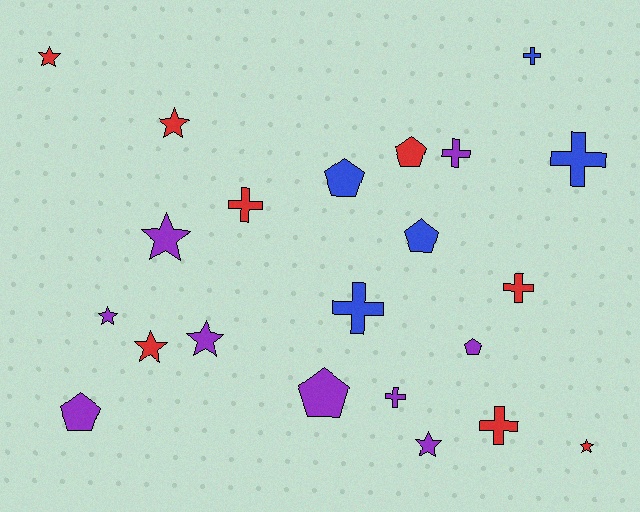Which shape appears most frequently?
Cross, with 8 objects.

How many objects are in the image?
There are 22 objects.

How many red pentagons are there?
There is 1 red pentagon.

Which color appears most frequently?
Purple, with 9 objects.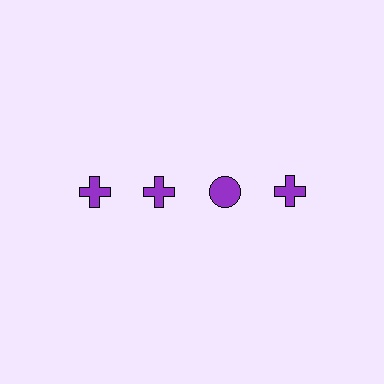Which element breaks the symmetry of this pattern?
The purple circle in the top row, center column breaks the symmetry. All other shapes are purple crosses.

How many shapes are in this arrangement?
There are 4 shapes arranged in a grid pattern.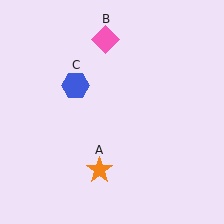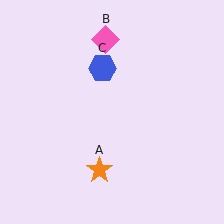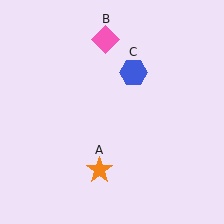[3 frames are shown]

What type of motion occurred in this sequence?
The blue hexagon (object C) rotated clockwise around the center of the scene.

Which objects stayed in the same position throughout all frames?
Orange star (object A) and pink diamond (object B) remained stationary.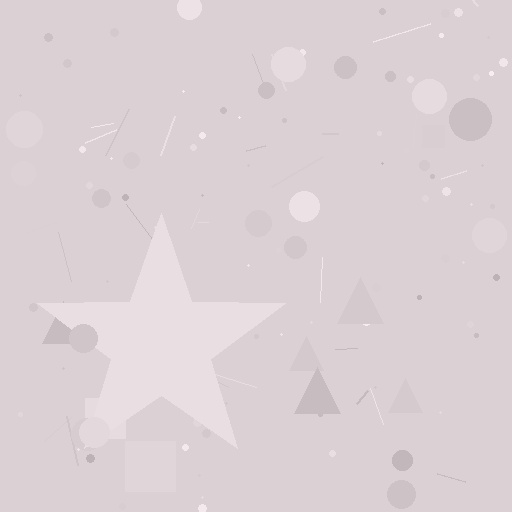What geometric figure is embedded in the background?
A star is embedded in the background.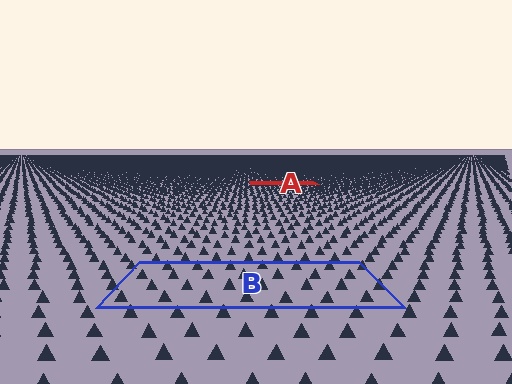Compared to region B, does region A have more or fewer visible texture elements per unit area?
Region A has more texture elements per unit area — they are packed more densely because it is farther away.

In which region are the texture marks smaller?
The texture marks are smaller in region A, because it is farther away.